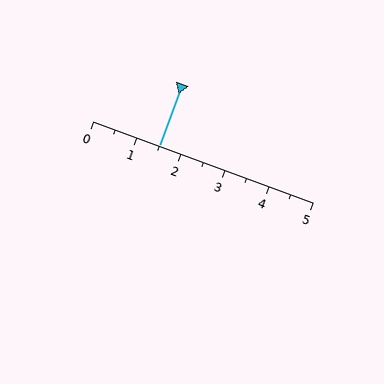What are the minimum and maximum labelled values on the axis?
The axis runs from 0 to 5.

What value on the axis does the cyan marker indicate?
The marker indicates approximately 1.5.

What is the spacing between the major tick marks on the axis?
The major ticks are spaced 1 apart.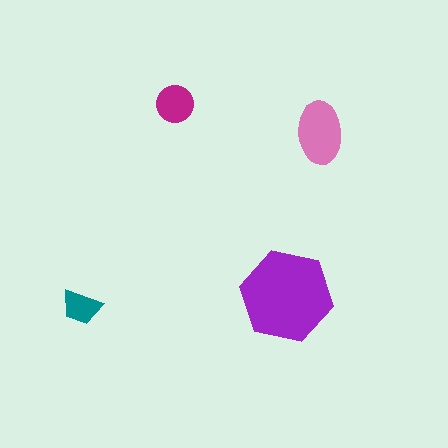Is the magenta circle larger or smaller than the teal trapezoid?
Larger.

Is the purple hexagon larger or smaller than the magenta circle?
Larger.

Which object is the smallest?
The teal trapezoid.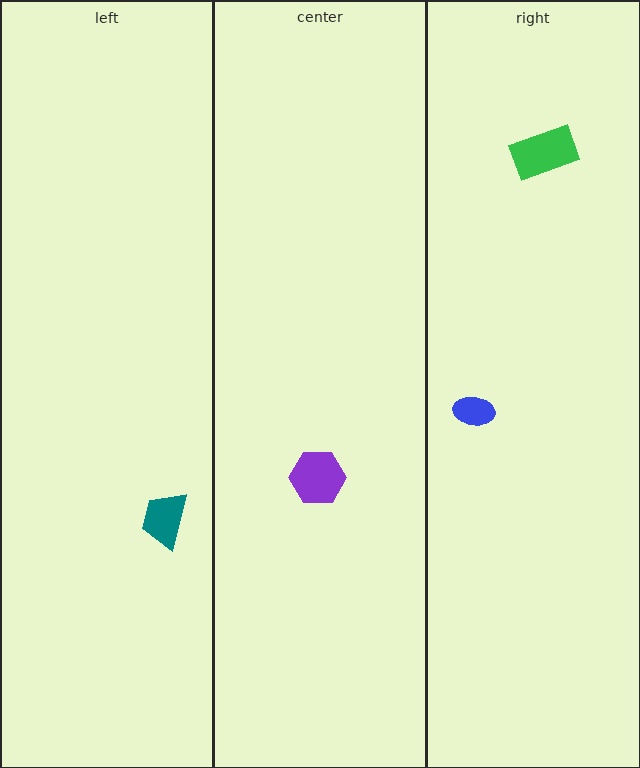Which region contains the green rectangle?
The right region.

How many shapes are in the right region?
2.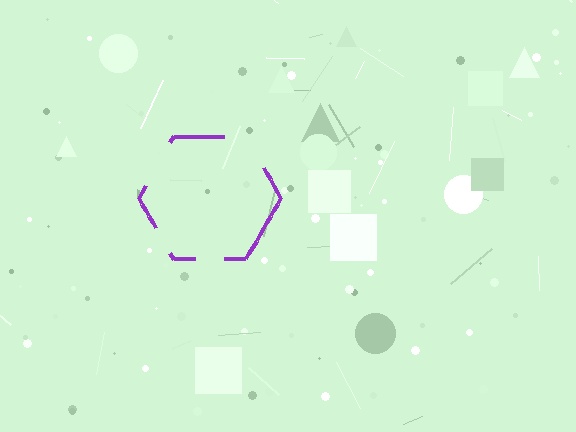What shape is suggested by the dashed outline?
The dashed outline suggests a hexagon.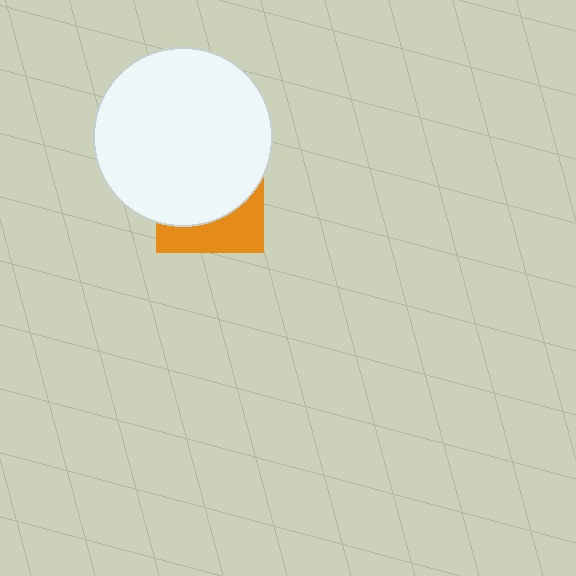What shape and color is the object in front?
The object in front is a white circle.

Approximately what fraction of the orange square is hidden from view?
Roughly 66% of the orange square is hidden behind the white circle.